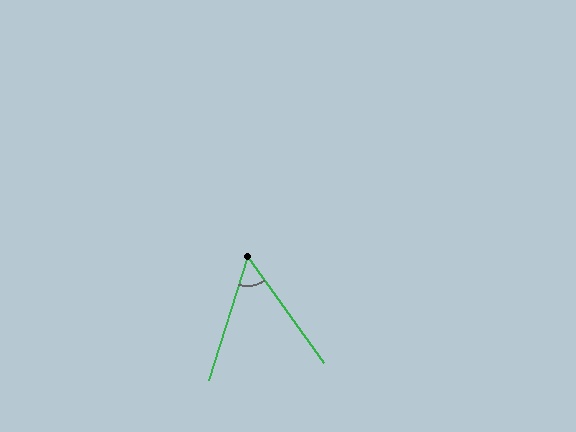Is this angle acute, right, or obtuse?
It is acute.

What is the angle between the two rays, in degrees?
Approximately 53 degrees.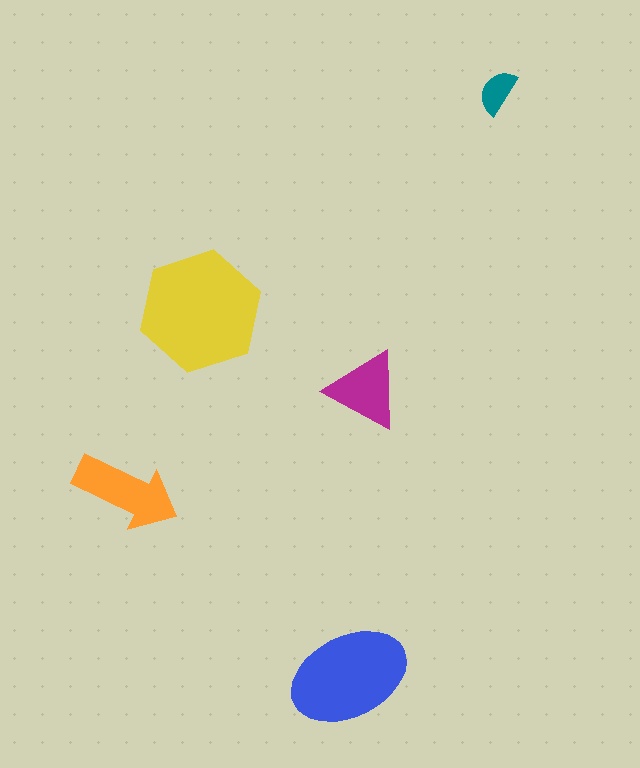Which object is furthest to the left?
The orange arrow is leftmost.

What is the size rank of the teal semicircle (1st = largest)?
5th.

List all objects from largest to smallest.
The yellow hexagon, the blue ellipse, the orange arrow, the magenta triangle, the teal semicircle.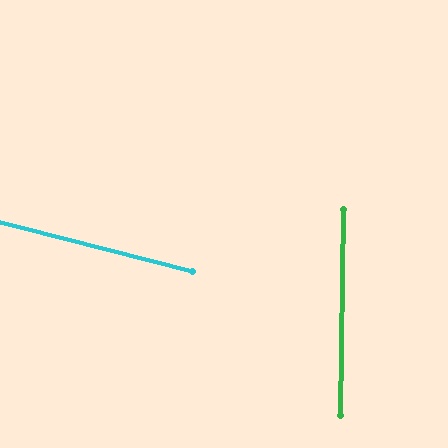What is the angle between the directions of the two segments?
Approximately 76 degrees.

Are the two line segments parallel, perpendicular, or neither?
Neither parallel nor perpendicular — they differ by about 76°.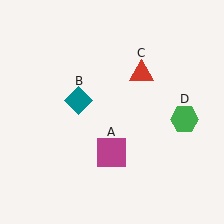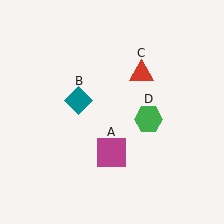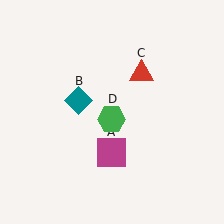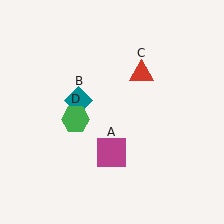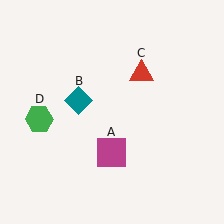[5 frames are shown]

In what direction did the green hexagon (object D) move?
The green hexagon (object D) moved left.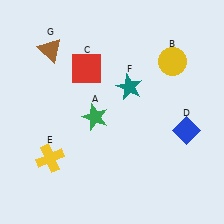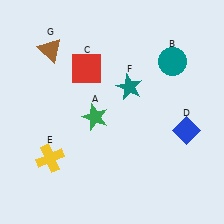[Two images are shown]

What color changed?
The circle (B) changed from yellow in Image 1 to teal in Image 2.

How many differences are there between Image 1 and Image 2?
There is 1 difference between the two images.